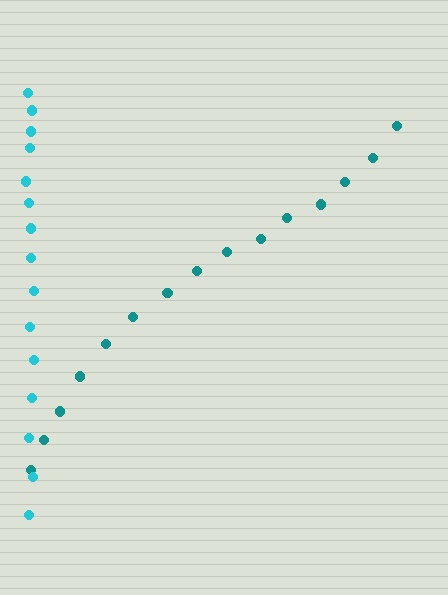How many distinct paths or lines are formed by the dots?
There are 2 distinct paths.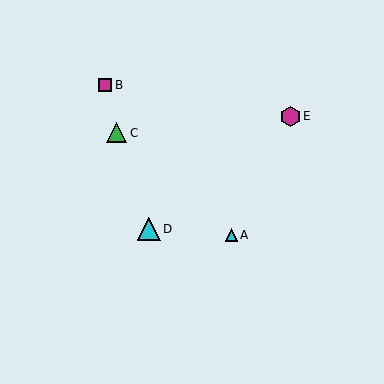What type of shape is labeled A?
Shape A is a cyan triangle.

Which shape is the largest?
The cyan triangle (labeled D) is the largest.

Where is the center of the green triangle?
The center of the green triangle is at (117, 133).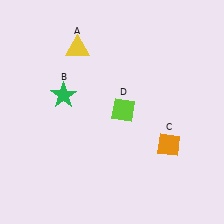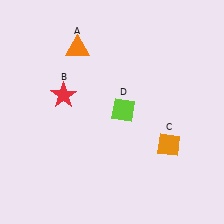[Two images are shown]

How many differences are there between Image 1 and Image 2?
There are 2 differences between the two images.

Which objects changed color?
A changed from yellow to orange. B changed from green to red.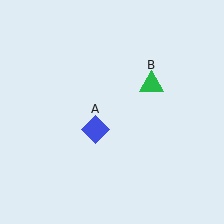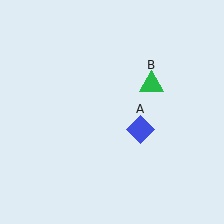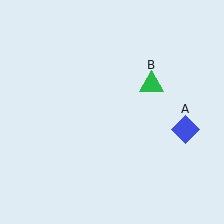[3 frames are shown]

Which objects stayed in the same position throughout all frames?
Green triangle (object B) remained stationary.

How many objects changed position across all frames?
1 object changed position: blue diamond (object A).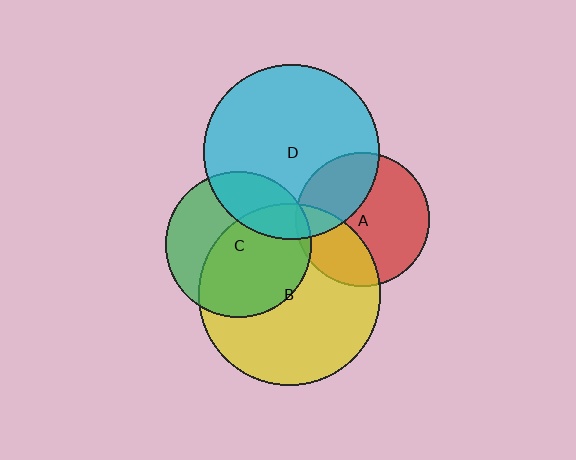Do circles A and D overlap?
Yes.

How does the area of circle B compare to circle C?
Approximately 1.5 times.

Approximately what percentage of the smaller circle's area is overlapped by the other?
Approximately 35%.